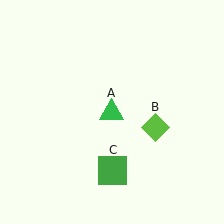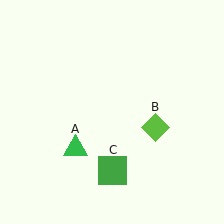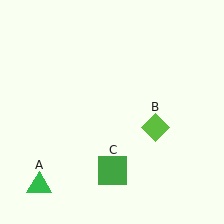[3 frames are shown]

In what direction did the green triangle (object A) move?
The green triangle (object A) moved down and to the left.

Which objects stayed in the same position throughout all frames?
Lime diamond (object B) and green square (object C) remained stationary.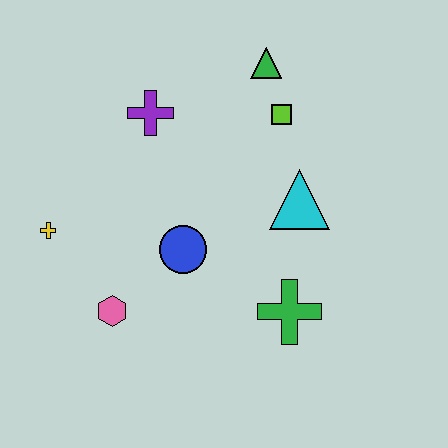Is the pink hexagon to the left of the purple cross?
Yes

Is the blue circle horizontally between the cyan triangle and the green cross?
No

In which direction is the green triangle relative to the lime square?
The green triangle is above the lime square.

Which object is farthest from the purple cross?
The green cross is farthest from the purple cross.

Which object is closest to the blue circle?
The pink hexagon is closest to the blue circle.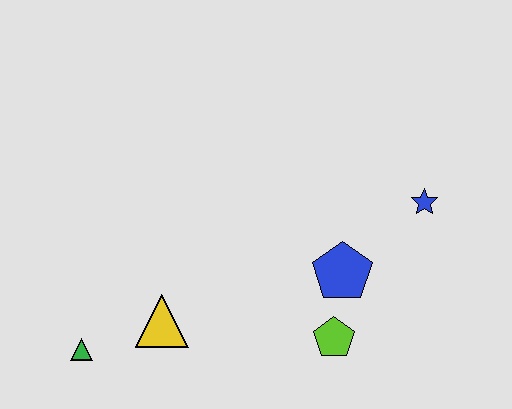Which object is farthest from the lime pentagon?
The green triangle is farthest from the lime pentagon.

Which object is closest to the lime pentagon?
The blue pentagon is closest to the lime pentagon.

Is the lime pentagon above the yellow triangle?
No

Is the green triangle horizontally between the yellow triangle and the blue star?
No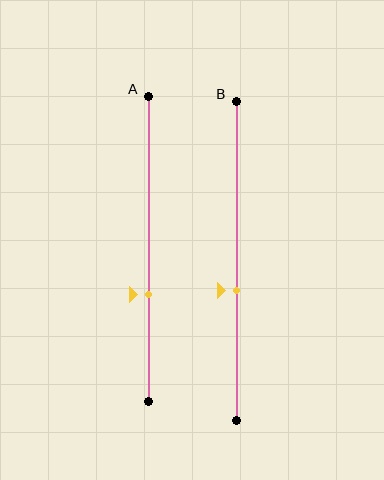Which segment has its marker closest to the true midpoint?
Segment B has its marker closest to the true midpoint.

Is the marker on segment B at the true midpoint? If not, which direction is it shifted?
No, the marker on segment B is shifted downward by about 9% of the segment length.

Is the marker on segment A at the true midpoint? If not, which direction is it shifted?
No, the marker on segment A is shifted downward by about 15% of the segment length.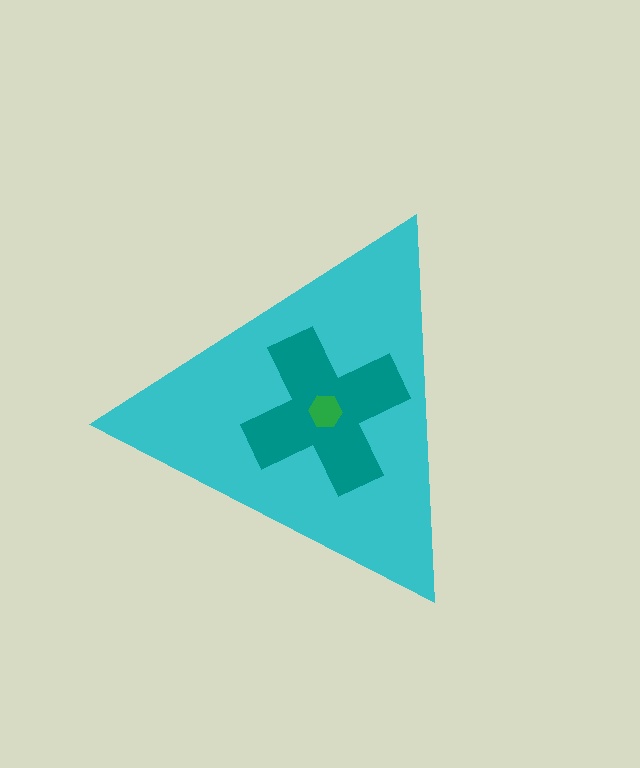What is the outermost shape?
The cyan triangle.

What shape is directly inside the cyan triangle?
The teal cross.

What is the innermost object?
The green hexagon.